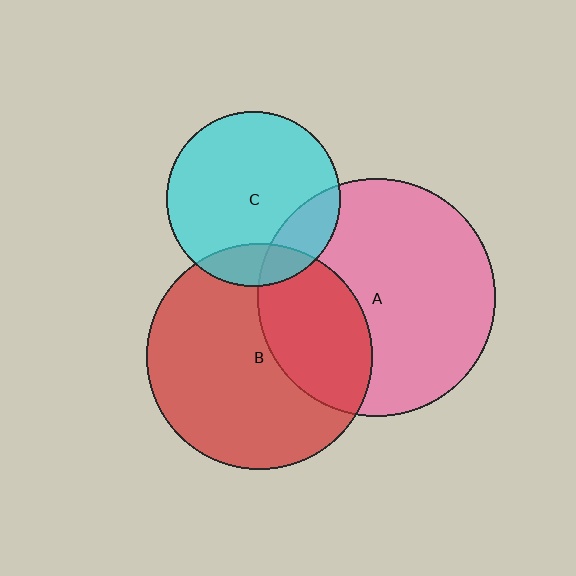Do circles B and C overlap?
Yes.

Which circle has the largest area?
Circle A (pink).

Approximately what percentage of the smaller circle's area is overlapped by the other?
Approximately 15%.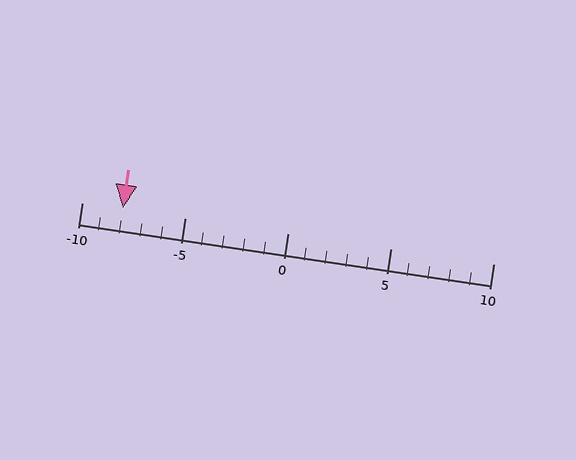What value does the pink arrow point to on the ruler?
The pink arrow points to approximately -8.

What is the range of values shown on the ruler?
The ruler shows values from -10 to 10.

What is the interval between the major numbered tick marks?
The major tick marks are spaced 5 units apart.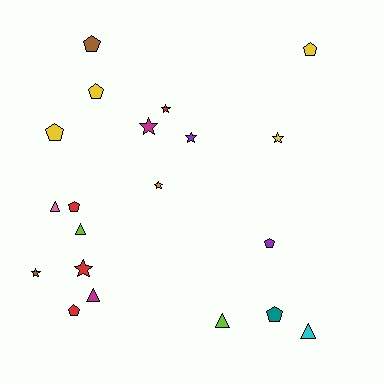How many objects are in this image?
There are 20 objects.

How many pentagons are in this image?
There are 8 pentagons.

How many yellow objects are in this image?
There are 4 yellow objects.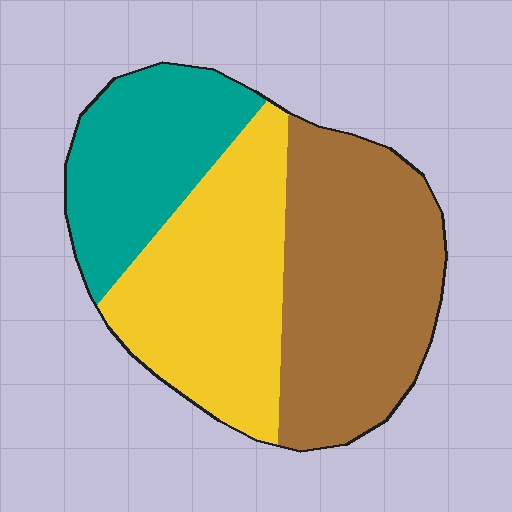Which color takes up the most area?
Brown, at roughly 40%.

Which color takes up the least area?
Teal, at roughly 25%.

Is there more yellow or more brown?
Brown.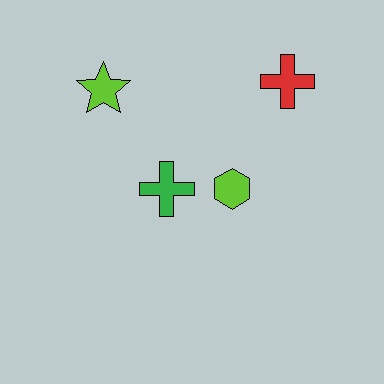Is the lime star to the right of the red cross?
No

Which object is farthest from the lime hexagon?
The lime star is farthest from the lime hexagon.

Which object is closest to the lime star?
The green cross is closest to the lime star.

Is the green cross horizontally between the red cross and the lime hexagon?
No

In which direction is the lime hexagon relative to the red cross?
The lime hexagon is below the red cross.